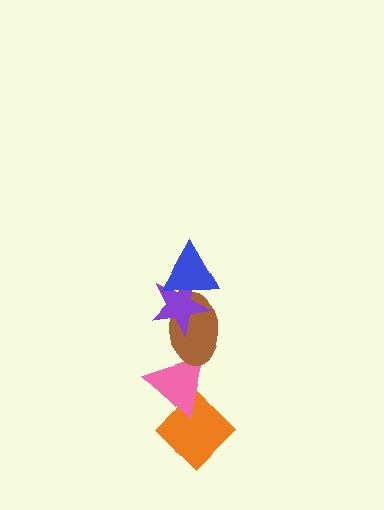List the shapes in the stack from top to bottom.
From top to bottom: the blue triangle, the purple star, the brown ellipse, the pink triangle, the orange diamond.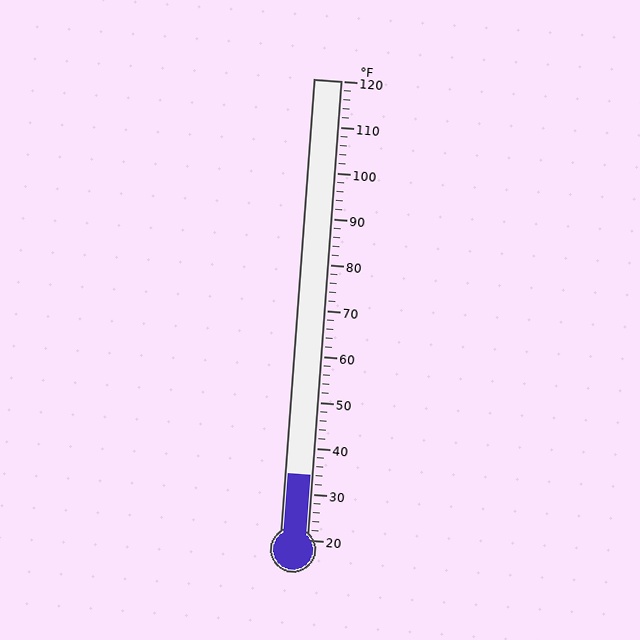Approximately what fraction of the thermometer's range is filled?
The thermometer is filled to approximately 15% of its range.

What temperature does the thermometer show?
The thermometer shows approximately 34°F.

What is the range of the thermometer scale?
The thermometer scale ranges from 20°F to 120°F.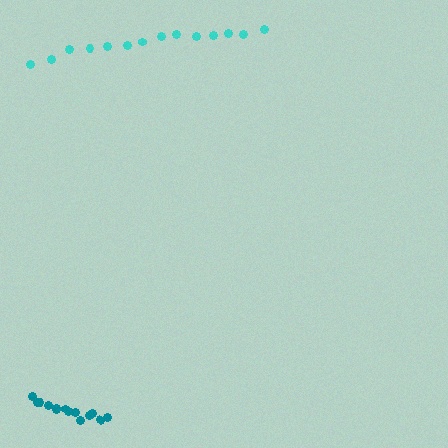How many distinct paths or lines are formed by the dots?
There are 2 distinct paths.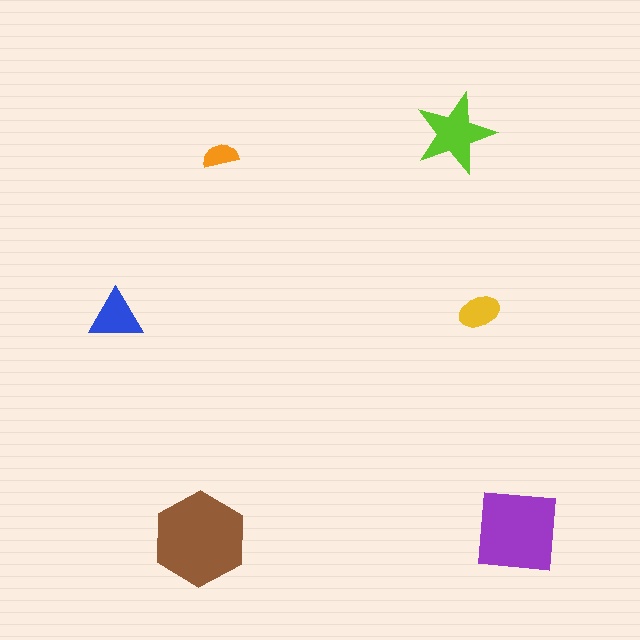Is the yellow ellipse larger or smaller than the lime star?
Smaller.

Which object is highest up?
The lime star is topmost.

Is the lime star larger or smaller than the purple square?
Smaller.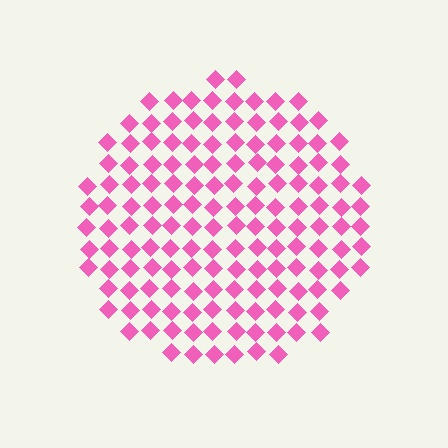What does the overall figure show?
The overall figure shows a circle.